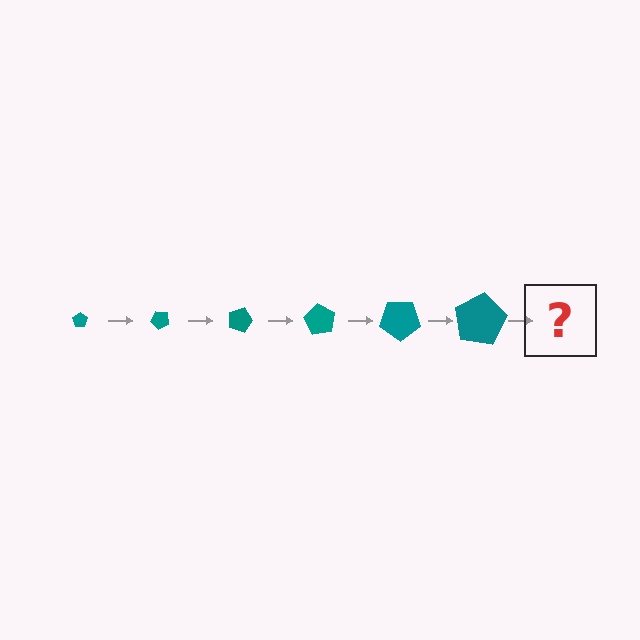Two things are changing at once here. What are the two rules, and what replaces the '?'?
The two rules are that the pentagon grows larger each step and it rotates 45 degrees each step. The '?' should be a pentagon, larger than the previous one and rotated 270 degrees from the start.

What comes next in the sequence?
The next element should be a pentagon, larger than the previous one and rotated 270 degrees from the start.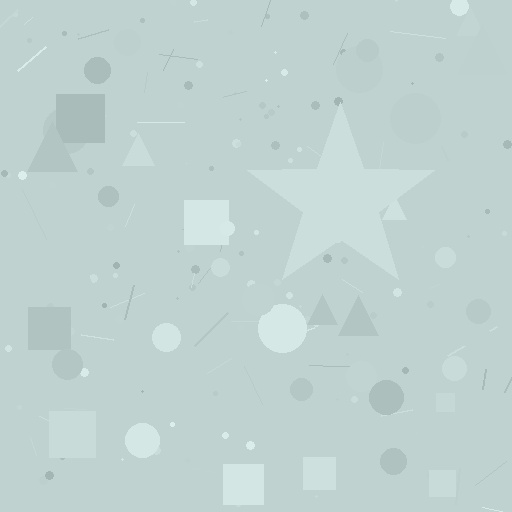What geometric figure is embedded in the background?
A star is embedded in the background.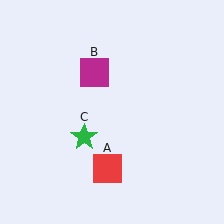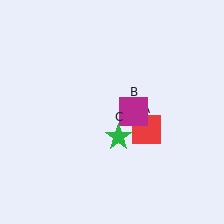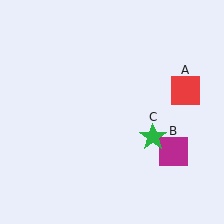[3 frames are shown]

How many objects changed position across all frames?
3 objects changed position: red square (object A), magenta square (object B), green star (object C).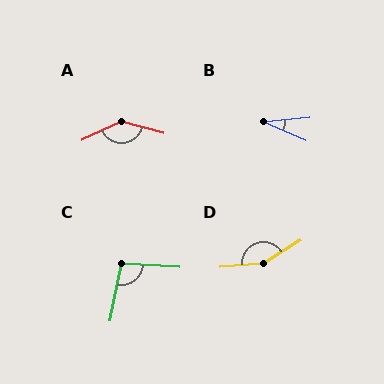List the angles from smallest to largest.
B (29°), C (98°), A (140°), D (153°).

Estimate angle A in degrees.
Approximately 140 degrees.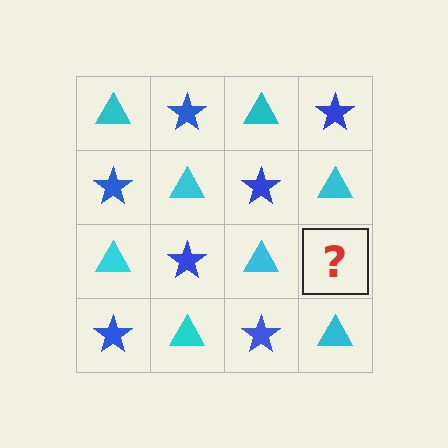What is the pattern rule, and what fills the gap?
The rule is that it alternates cyan triangle and blue star in a checkerboard pattern. The gap should be filled with a blue star.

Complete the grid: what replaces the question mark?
The question mark should be replaced with a blue star.